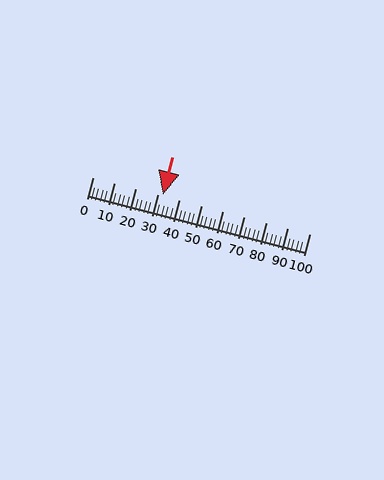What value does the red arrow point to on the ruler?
The red arrow points to approximately 32.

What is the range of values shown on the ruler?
The ruler shows values from 0 to 100.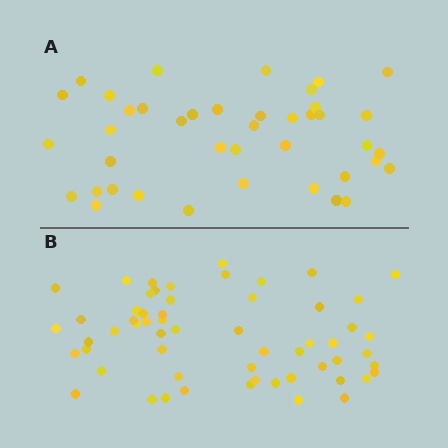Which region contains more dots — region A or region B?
Region B (the bottom region) has more dots.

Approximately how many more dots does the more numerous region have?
Region B has approximately 15 more dots than region A.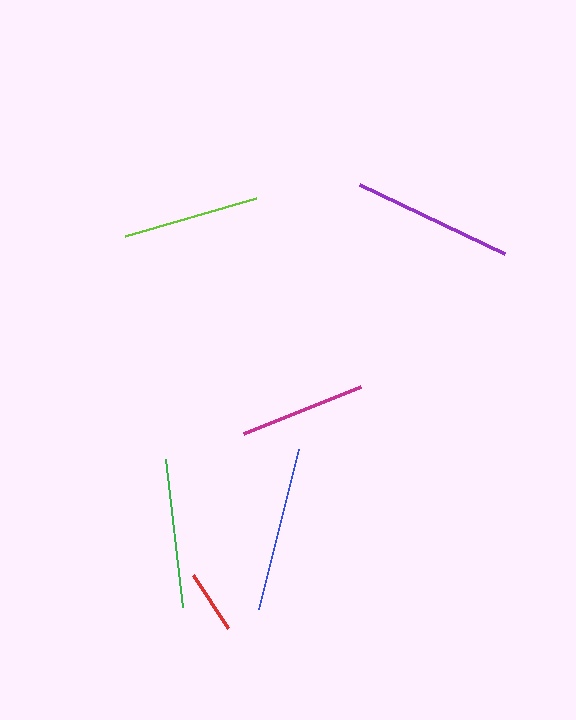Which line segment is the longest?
The blue line is the longest at approximately 165 pixels.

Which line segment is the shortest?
The red line is the shortest at approximately 65 pixels.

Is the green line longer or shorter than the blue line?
The blue line is longer than the green line.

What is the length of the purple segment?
The purple segment is approximately 160 pixels long.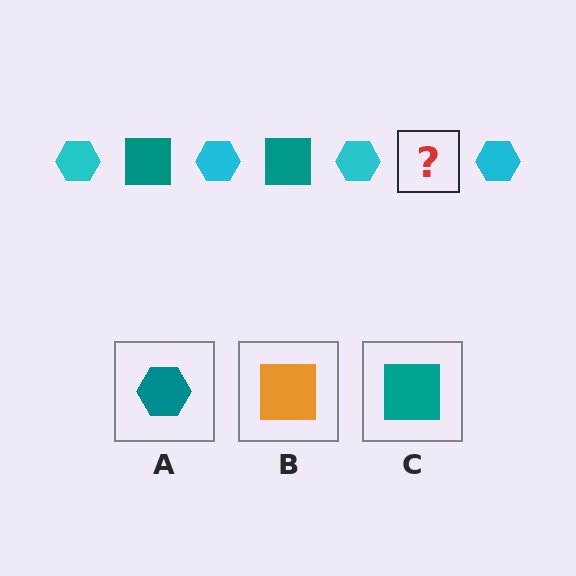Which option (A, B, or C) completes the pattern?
C.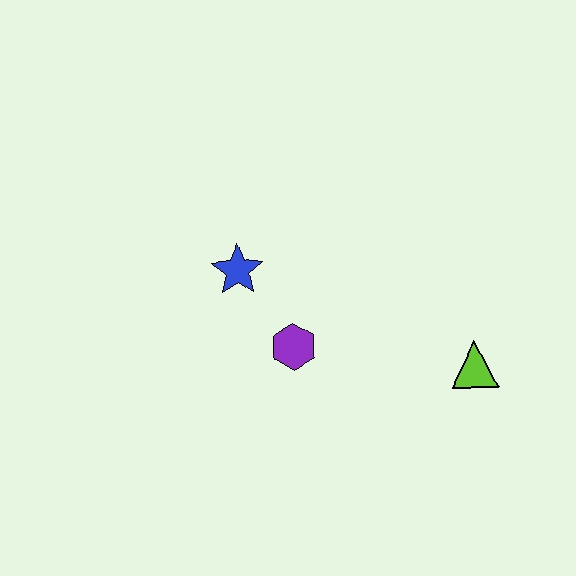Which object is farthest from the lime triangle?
The blue star is farthest from the lime triangle.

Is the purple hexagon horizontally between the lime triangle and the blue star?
Yes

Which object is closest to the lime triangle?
The purple hexagon is closest to the lime triangle.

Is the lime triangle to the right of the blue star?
Yes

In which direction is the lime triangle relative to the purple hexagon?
The lime triangle is to the right of the purple hexagon.